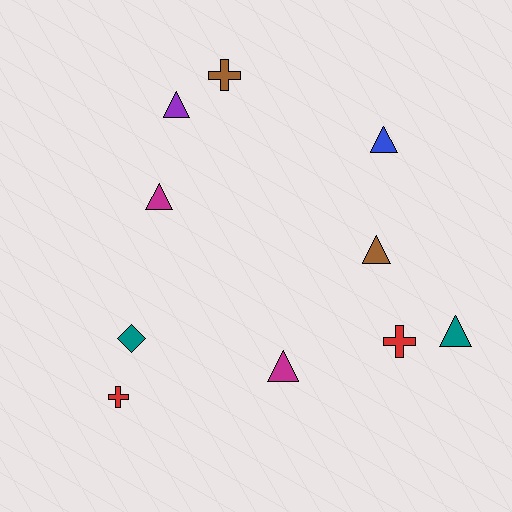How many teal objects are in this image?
There are 2 teal objects.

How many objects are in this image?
There are 10 objects.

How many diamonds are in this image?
There is 1 diamond.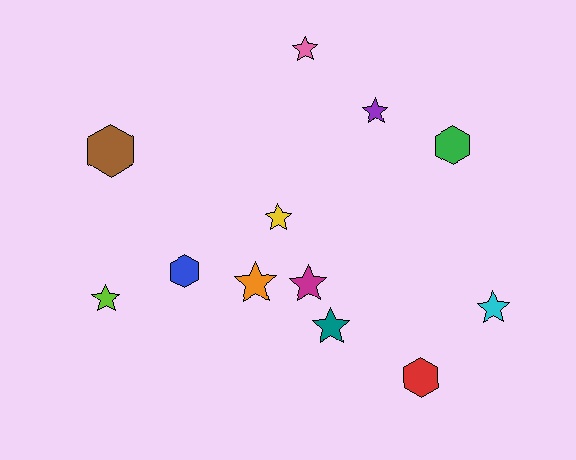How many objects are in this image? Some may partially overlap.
There are 12 objects.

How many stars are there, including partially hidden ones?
There are 8 stars.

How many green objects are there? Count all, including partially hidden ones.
There is 1 green object.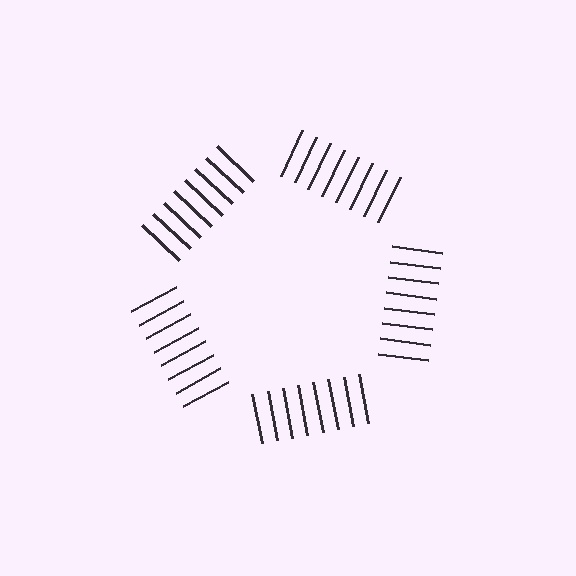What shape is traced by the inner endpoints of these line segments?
An illusory pentagon — the line segments terminate on its edges but no continuous stroke is drawn.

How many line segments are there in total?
40 — 8 along each of the 5 edges.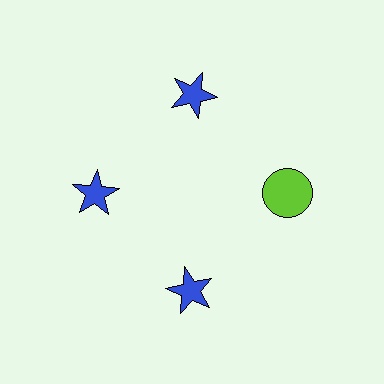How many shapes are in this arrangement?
There are 4 shapes arranged in a ring pattern.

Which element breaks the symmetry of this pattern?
The lime circle at roughly the 3 o'clock position breaks the symmetry. All other shapes are blue stars.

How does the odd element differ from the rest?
It differs in both color (lime instead of blue) and shape (circle instead of star).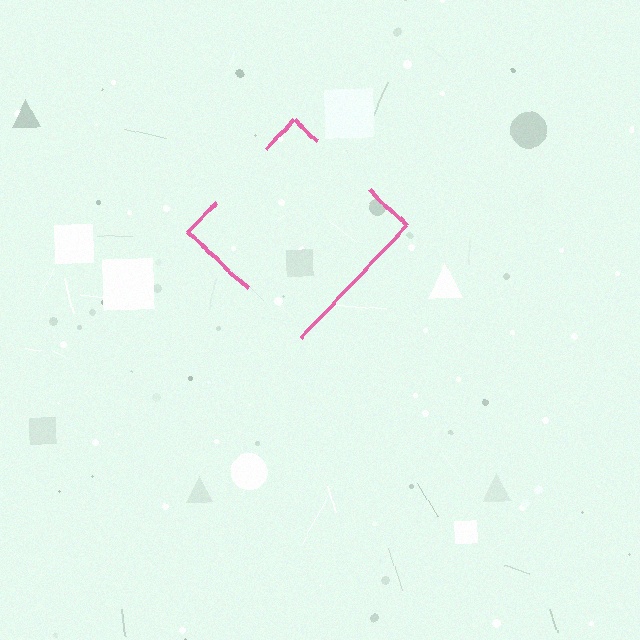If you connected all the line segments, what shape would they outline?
They would outline a diamond.